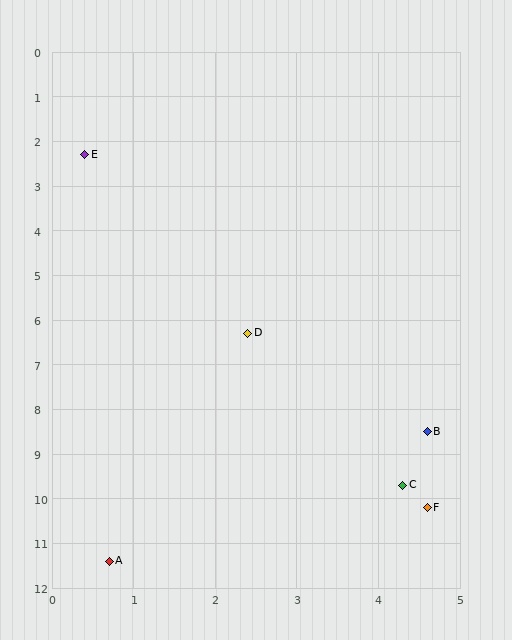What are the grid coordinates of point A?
Point A is at approximately (0.7, 11.4).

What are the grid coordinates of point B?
Point B is at approximately (4.6, 8.5).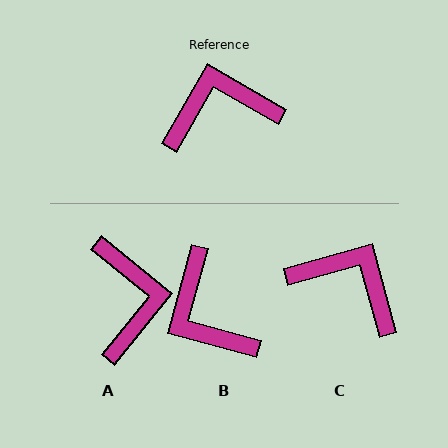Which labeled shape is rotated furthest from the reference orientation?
B, about 105 degrees away.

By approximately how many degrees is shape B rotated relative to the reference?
Approximately 105 degrees counter-clockwise.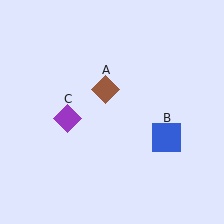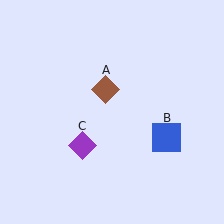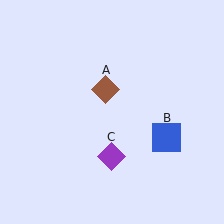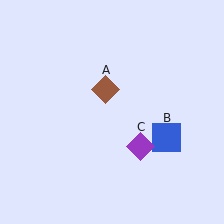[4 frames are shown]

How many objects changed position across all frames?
1 object changed position: purple diamond (object C).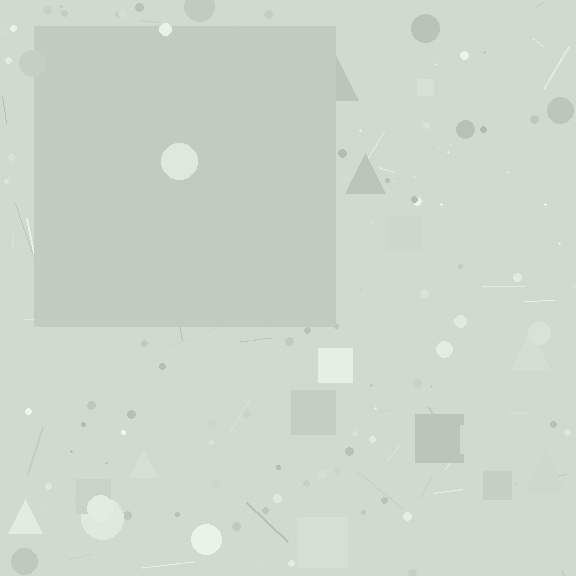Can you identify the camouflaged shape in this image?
The camouflaged shape is a square.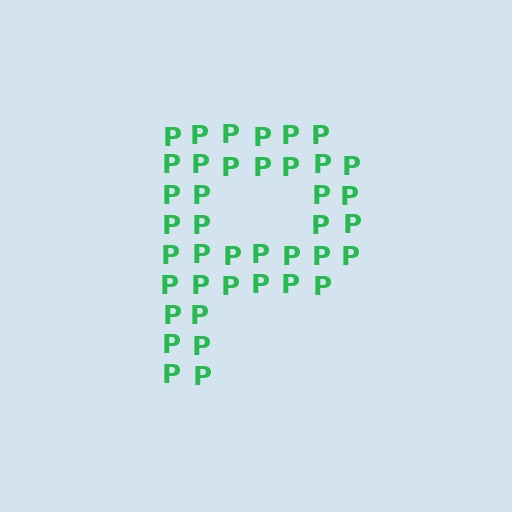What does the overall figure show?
The overall figure shows the letter P.